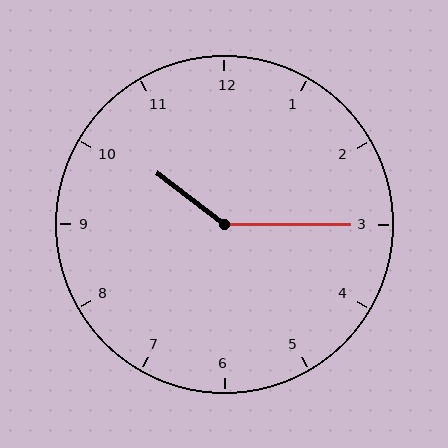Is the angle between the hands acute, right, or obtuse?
It is obtuse.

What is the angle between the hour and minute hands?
Approximately 142 degrees.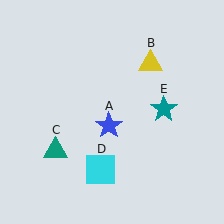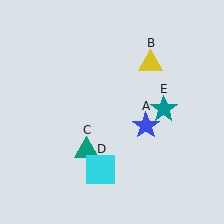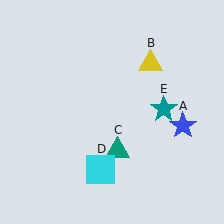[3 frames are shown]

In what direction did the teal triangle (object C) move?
The teal triangle (object C) moved right.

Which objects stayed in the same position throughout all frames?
Yellow triangle (object B) and cyan square (object D) and teal star (object E) remained stationary.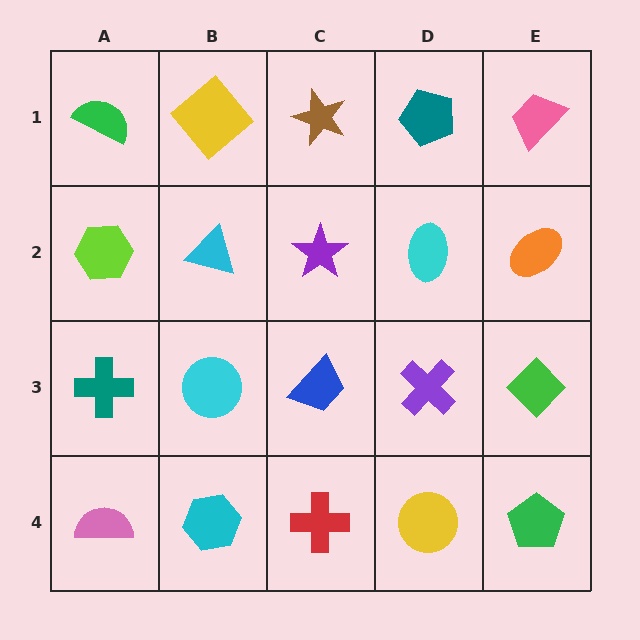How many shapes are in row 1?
5 shapes.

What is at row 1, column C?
A brown star.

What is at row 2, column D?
A cyan ellipse.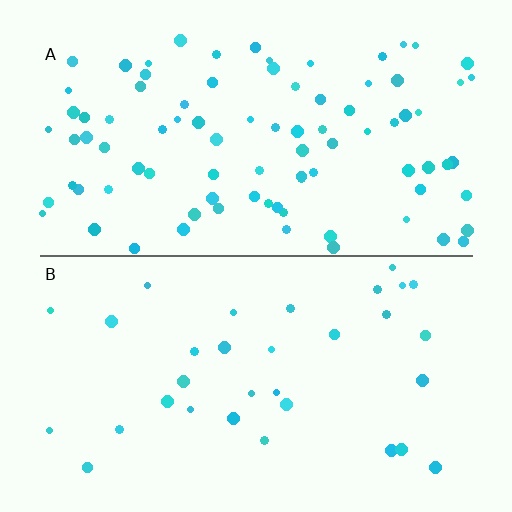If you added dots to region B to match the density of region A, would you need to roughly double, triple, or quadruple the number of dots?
Approximately triple.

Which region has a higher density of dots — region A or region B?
A (the top).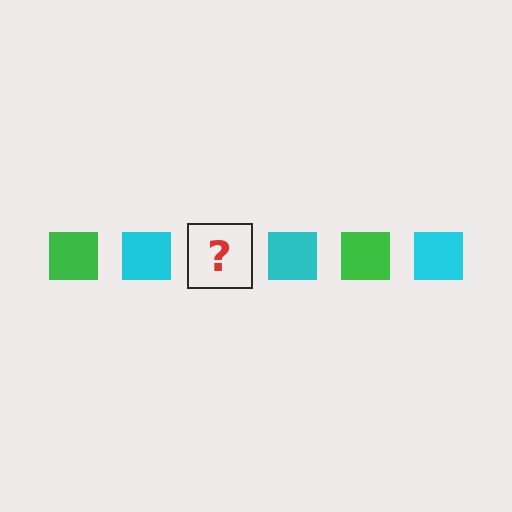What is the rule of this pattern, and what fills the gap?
The rule is that the pattern cycles through green, cyan squares. The gap should be filled with a green square.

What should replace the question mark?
The question mark should be replaced with a green square.